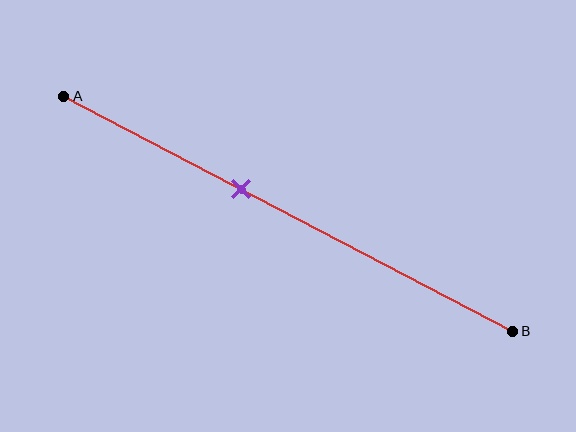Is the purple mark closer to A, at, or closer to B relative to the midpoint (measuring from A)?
The purple mark is closer to point A than the midpoint of segment AB.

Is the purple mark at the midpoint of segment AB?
No, the mark is at about 40% from A, not at the 50% midpoint.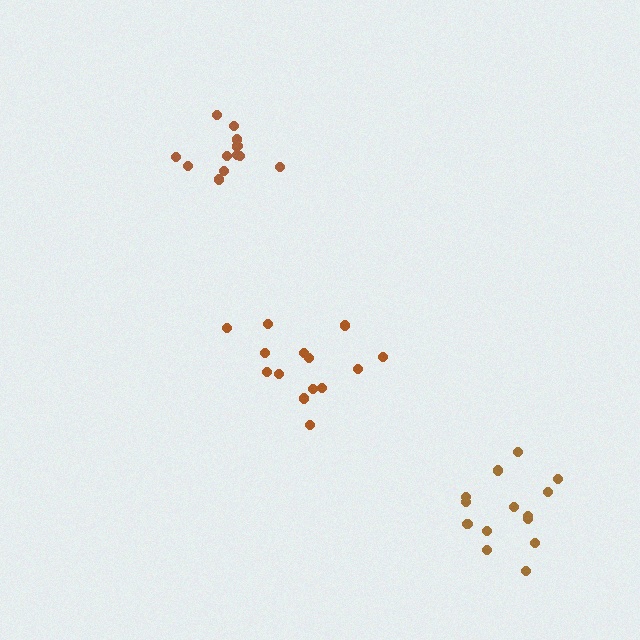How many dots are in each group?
Group 1: 14 dots, Group 2: 13 dots, Group 3: 14 dots (41 total).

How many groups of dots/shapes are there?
There are 3 groups.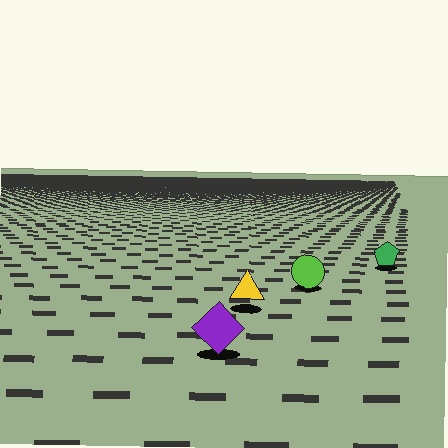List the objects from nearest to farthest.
From nearest to farthest: the purple diamond, the yellow triangle, the lime circle, the green pentagon.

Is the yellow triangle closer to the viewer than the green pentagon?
Yes. The yellow triangle is closer — you can tell from the texture gradient: the ground texture is coarser near it.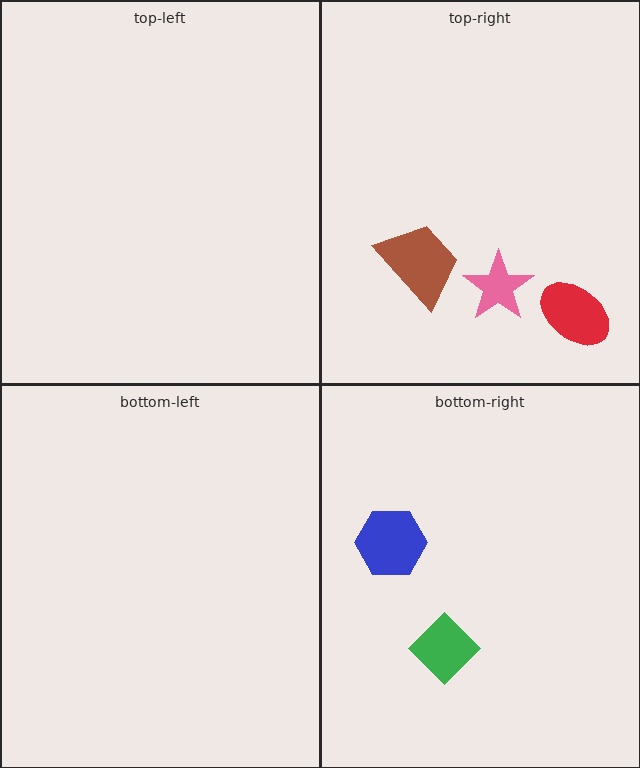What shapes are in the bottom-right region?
The blue hexagon, the green diamond.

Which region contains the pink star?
The top-right region.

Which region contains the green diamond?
The bottom-right region.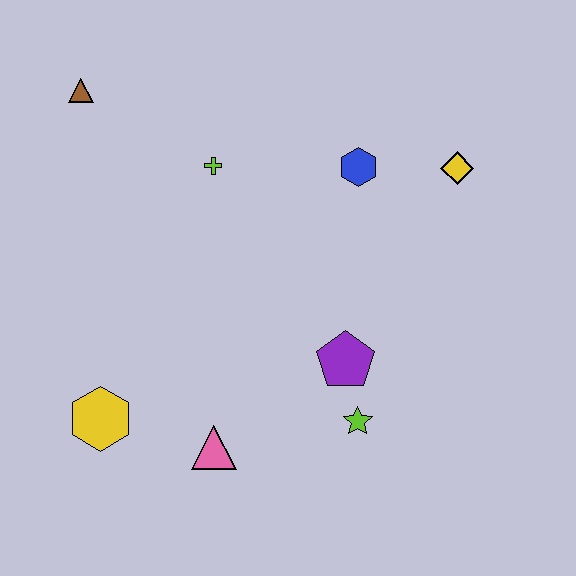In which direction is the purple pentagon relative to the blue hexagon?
The purple pentagon is below the blue hexagon.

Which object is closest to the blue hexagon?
The yellow diamond is closest to the blue hexagon.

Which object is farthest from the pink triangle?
The brown triangle is farthest from the pink triangle.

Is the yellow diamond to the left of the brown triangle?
No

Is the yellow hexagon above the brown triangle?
No